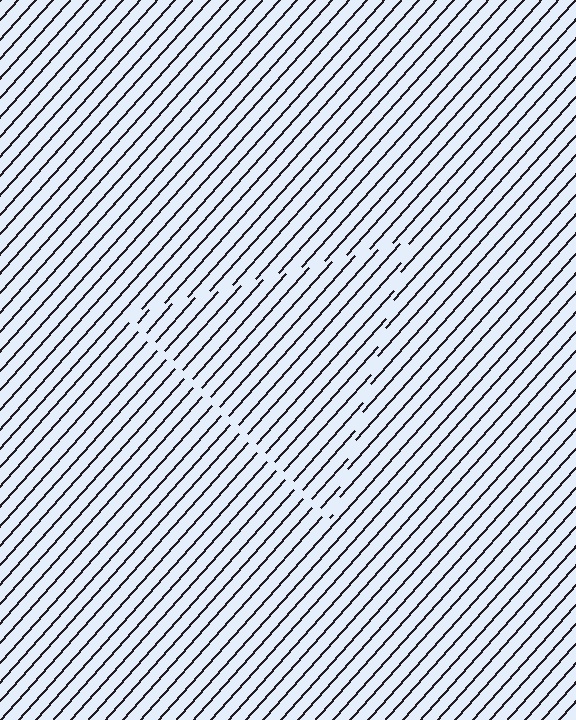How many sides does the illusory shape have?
3 sides — the line-ends trace a triangle.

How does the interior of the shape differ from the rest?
The interior of the shape contains the same grating, shifted by half a period — the contour is defined by the phase discontinuity where line-ends from the inner and outer gratings abut.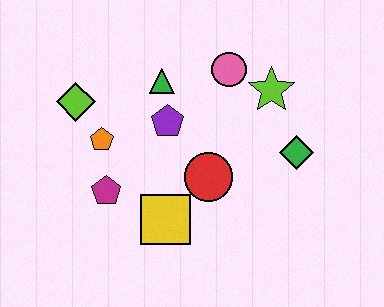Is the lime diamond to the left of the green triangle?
Yes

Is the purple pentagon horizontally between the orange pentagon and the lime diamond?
No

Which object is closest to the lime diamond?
The orange pentagon is closest to the lime diamond.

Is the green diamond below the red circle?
No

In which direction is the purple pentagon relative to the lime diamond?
The purple pentagon is to the right of the lime diamond.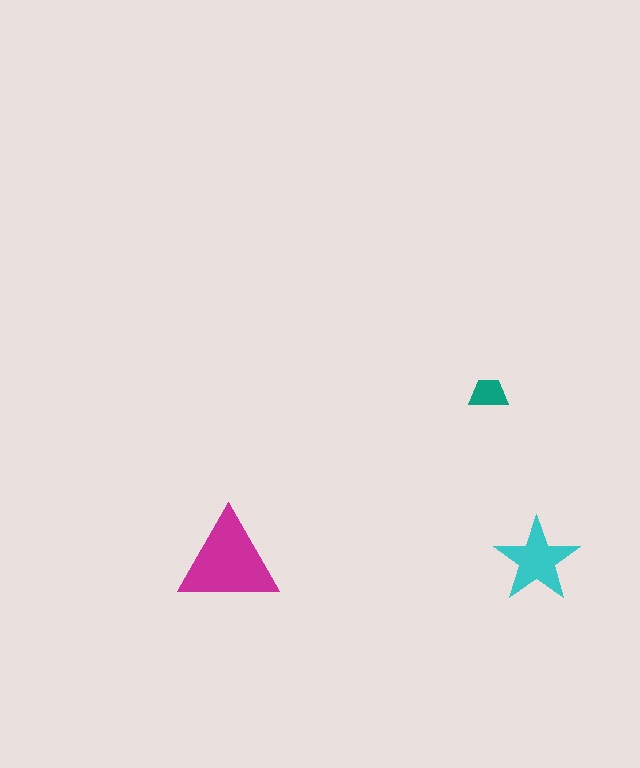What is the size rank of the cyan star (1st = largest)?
2nd.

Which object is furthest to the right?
The cyan star is rightmost.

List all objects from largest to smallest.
The magenta triangle, the cyan star, the teal trapezoid.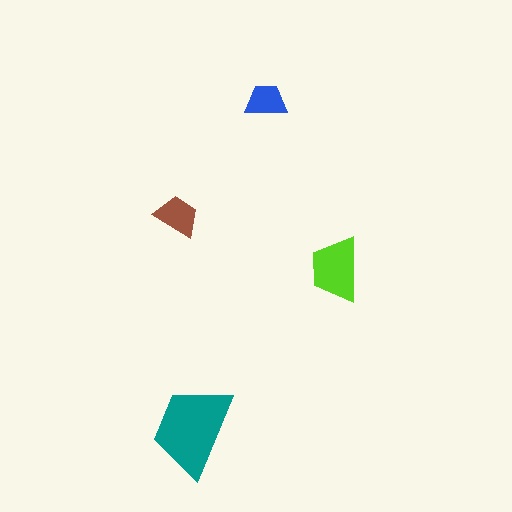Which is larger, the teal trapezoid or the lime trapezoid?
The teal one.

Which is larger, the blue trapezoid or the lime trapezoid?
The lime one.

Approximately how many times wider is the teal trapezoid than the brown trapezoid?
About 2 times wider.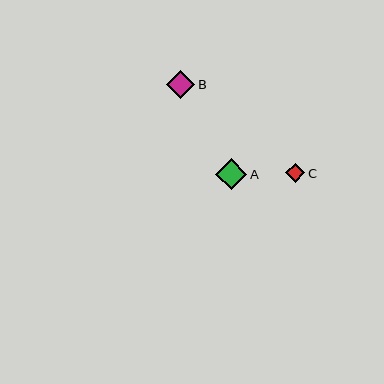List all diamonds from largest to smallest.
From largest to smallest: A, B, C.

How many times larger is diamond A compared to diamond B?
Diamond A is approximately 1.1 times the size of diamond B.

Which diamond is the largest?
Diamond A is the largest with a size of approximately 31 pixels.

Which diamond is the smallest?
Diamond C is the smallest with a size of approximately 19 pixels.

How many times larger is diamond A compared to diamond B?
Diamond A is approximately 1.1 times the size of diamond B.